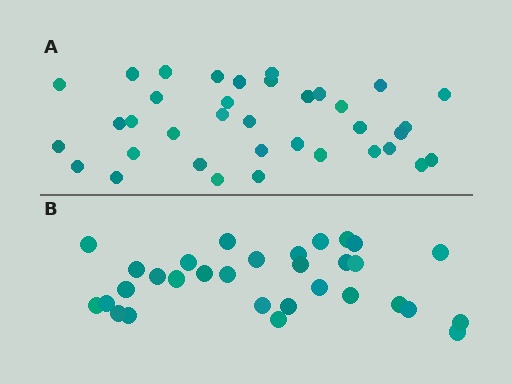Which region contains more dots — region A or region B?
Region A (the top region) has more dots.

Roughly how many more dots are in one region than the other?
Region A has about 5 more dots than region B.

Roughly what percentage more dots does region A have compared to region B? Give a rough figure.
About 15% more.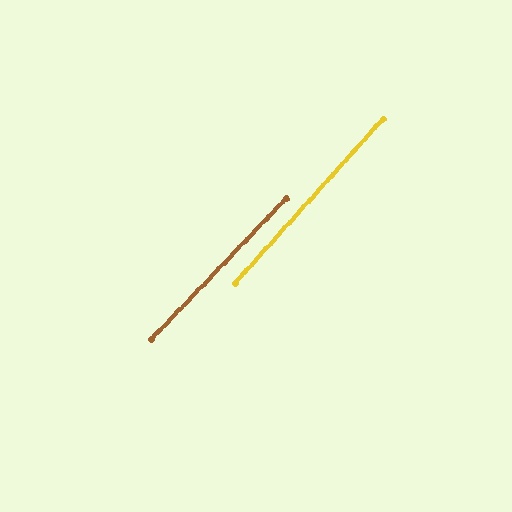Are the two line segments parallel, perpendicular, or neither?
Parallel — their directions differ by only 1.7°.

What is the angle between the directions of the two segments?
Approximately 2 degrees.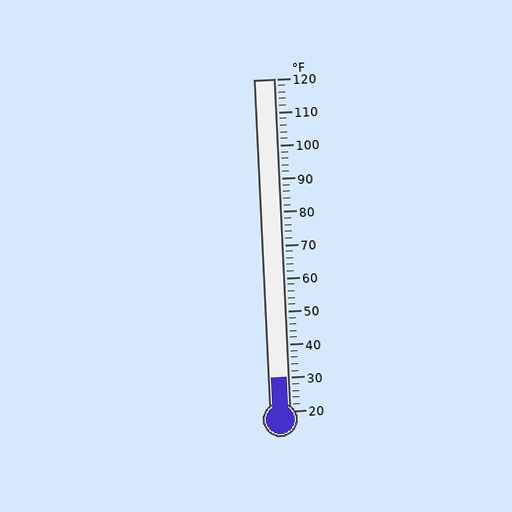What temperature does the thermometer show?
The thermometer shows approximately 30°F.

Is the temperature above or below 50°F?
The temperature is below 50°F.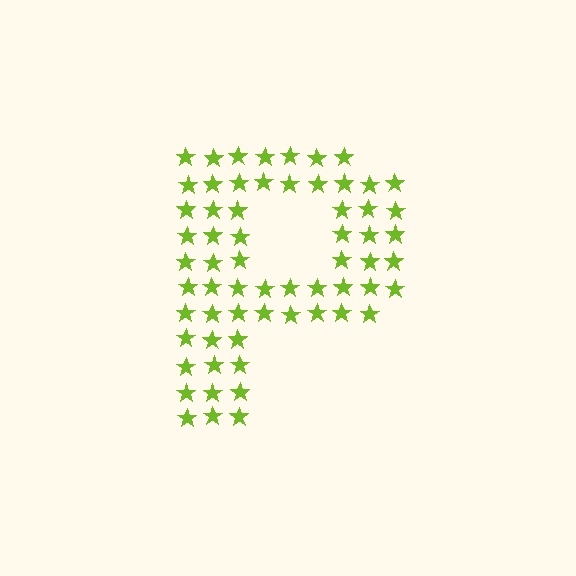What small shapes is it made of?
It is made of small stars.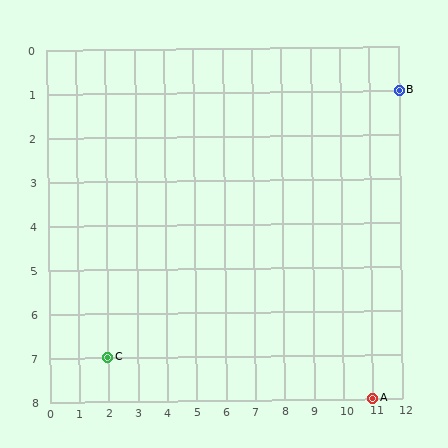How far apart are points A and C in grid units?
Points A and C are 9 columns and 1 row apart (about 9.1 grid units diagonally).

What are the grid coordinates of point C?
Point C is at grid coordinates (2, 7).